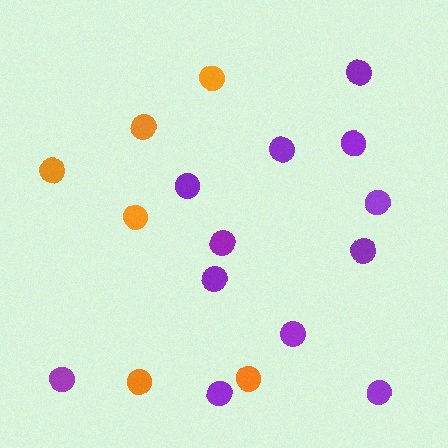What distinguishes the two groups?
There are 2 groups: one group of orange circles (6) and one group of purple circles (12).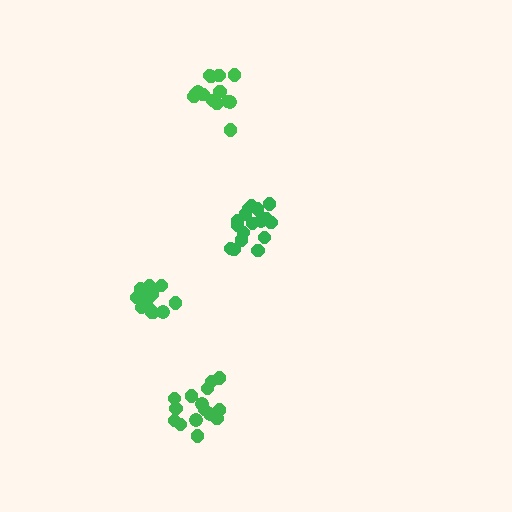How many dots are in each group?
Group 1: 17 dots, Group 2: 14 dots, Group 3: 14 dots, Group 4: 15 dots (60 total).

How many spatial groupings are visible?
There are 4 spatial groupings.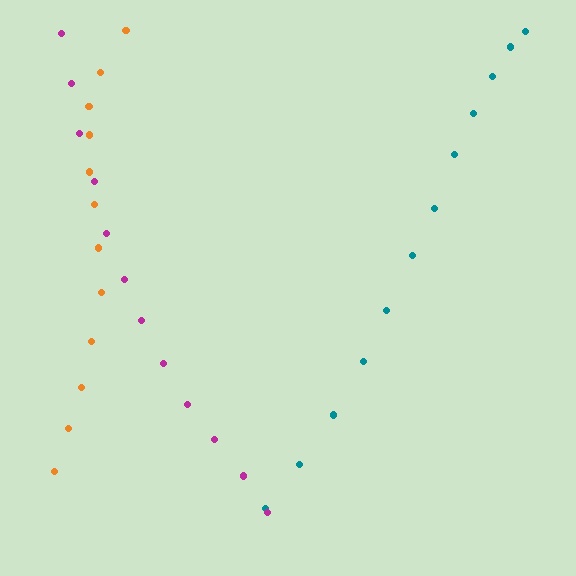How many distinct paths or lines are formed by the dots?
There are 3 distinct paths.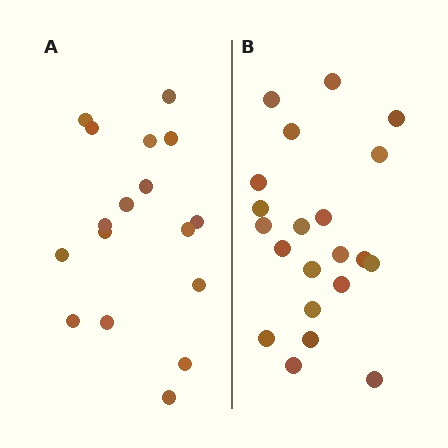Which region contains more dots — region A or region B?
Region B (the right region) has more dots.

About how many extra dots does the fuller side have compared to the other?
Region B has about 4 more dots than region A.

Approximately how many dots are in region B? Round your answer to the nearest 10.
About 20 dots. (The exact count is 21, which rounds to 20.)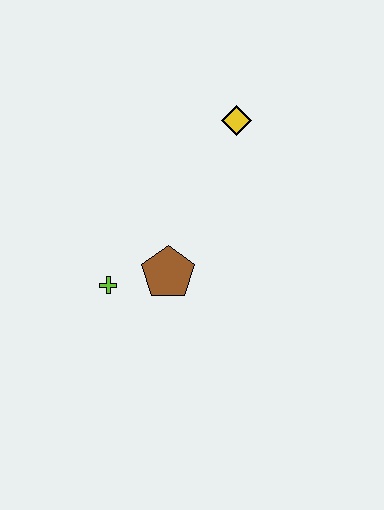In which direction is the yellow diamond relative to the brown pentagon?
The yellow diamond is above the brown pentagon.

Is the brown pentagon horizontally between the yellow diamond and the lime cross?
Yes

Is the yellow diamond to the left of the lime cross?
No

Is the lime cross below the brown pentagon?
Yes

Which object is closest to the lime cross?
The brown pentagon is closest to the lime cross.